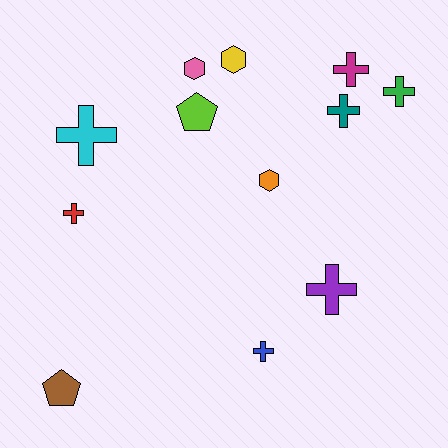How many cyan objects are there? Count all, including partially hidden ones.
There is 1 cyan object.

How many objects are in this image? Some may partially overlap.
There are 12 objects.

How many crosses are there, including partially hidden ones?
There are 7 crosses.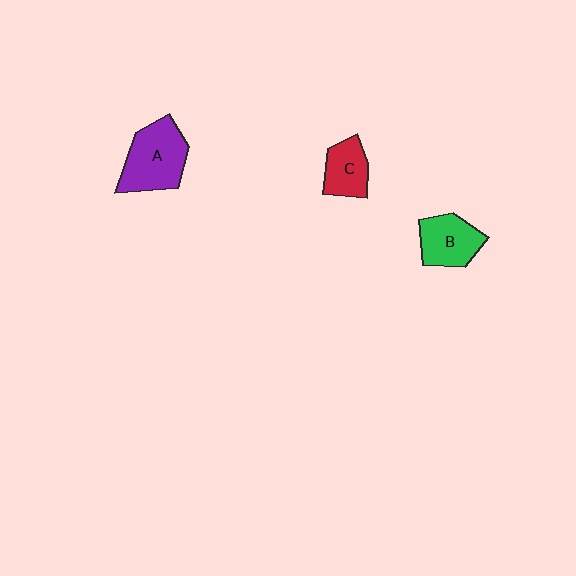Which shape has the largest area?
Shape A (purple).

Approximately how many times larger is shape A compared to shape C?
Approximately 1.7 times.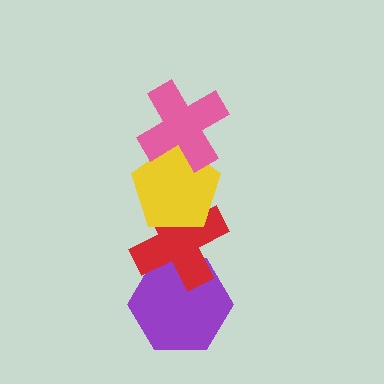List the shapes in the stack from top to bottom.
From top to bottom: the pink cross, the yellow pentagon, the red cross, the purple hexagon.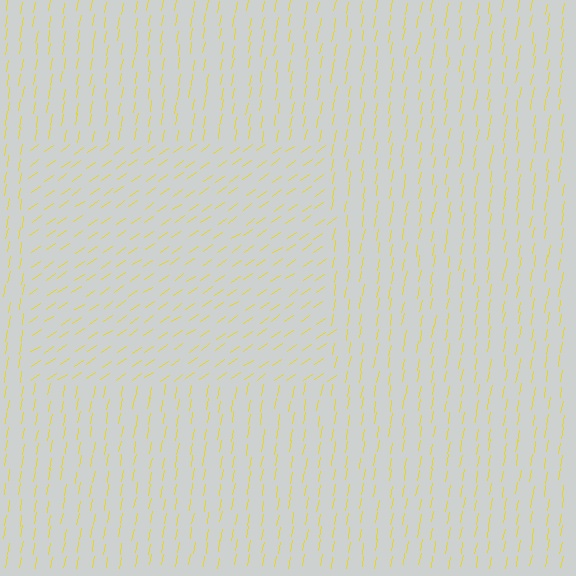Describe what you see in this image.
The image is filled with small yellow line segments. A rectangle region in the image has lines oriented differently from the surrounding lines, creating a visible texture boundary.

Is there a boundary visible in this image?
Yes, there is a texture boundary formed by a change in line orientation.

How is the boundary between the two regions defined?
The boundary is defined purely by a change in line orientation (approximately 45 degrees difference). All lines are the same color and thickness.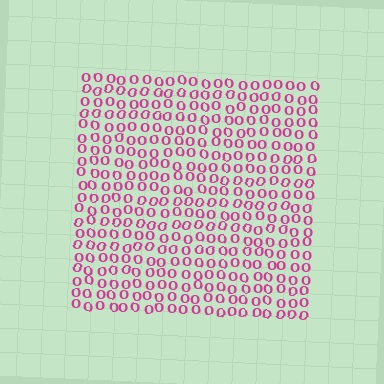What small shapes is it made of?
It is made of small letter O's.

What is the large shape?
The large shape is a square.